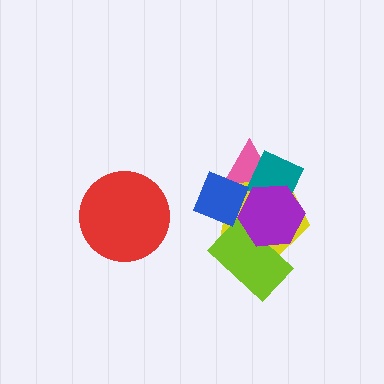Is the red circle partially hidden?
No, no other shape covers it.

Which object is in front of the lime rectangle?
The purple hexagon is in front of the lime rectangle.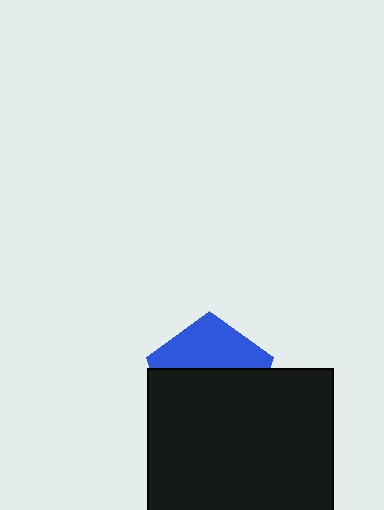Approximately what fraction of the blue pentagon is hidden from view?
Roughly 61% of the blue pentagon is hidden behind the black square.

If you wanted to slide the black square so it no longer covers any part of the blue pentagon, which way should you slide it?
Slide it down — that is the most direct way to separate the two shapes.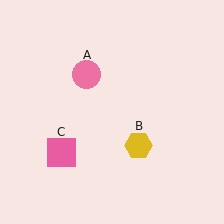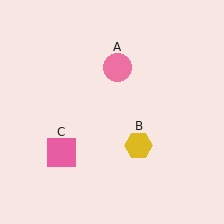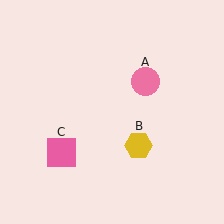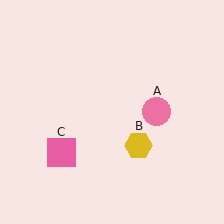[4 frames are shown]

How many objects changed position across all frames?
1 object changed position: pink circle (object A).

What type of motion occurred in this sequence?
The pink circle (object A) rotated clockwise around the center of the scene.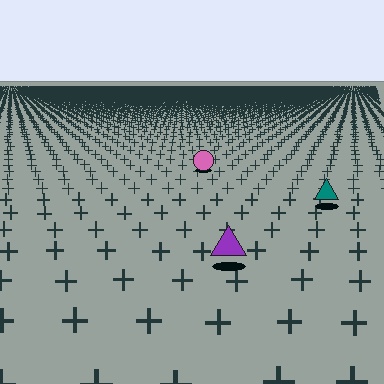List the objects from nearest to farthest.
From nearest to farthest: the purple triangle, the teal triangle, the pink circle.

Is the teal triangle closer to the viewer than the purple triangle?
No. The purple triangle is closer — you can tell from the texture gradient: the ground texture is coarser near it.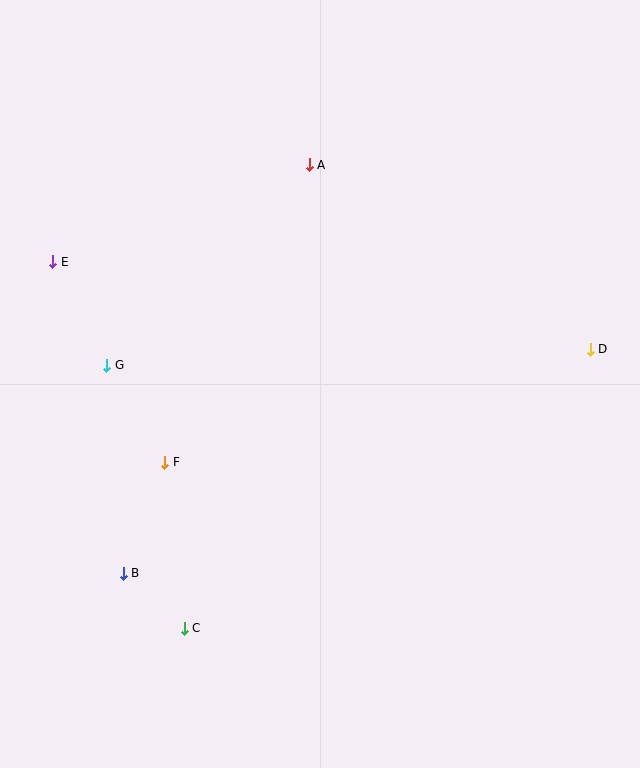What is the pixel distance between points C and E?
The distance between C and E is 390 pixels.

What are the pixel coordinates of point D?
Point D is at (590, 349).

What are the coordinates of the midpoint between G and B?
The midpoint between G and B is at (115, 469).